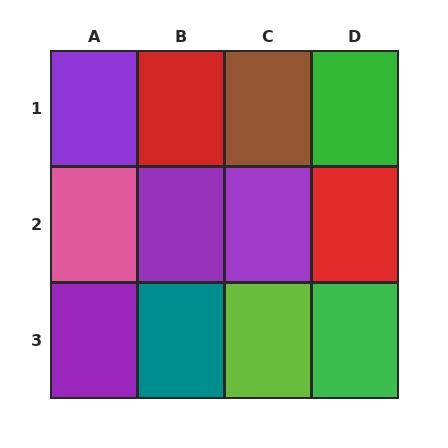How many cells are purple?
4 cells are purple.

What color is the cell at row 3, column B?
Teal.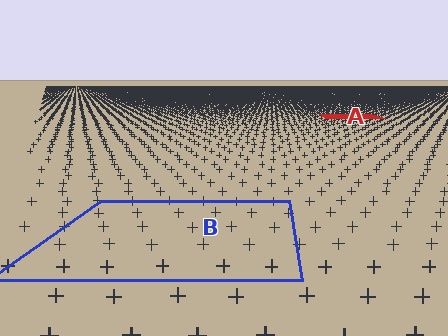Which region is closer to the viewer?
Region B is closer. The texture elements there are larger and more spread out.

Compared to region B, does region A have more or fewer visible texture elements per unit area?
Region A has more texture elements per unit area — they are packed more densely because it is farther away.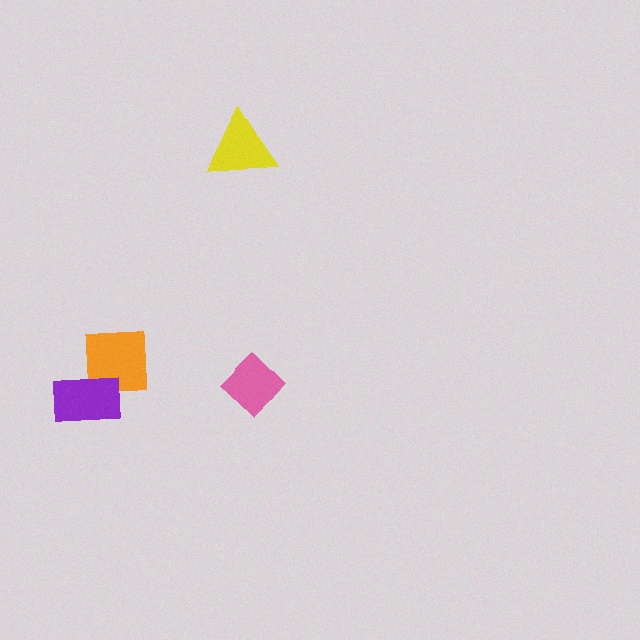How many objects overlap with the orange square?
1 object overlaps with the orange square.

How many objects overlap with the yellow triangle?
0 objects overlap with the yellow triangle.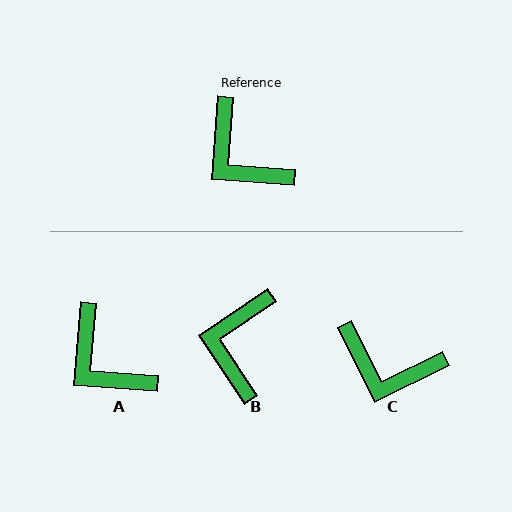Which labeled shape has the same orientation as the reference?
A.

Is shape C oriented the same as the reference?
No, it is off by about 31 degrees.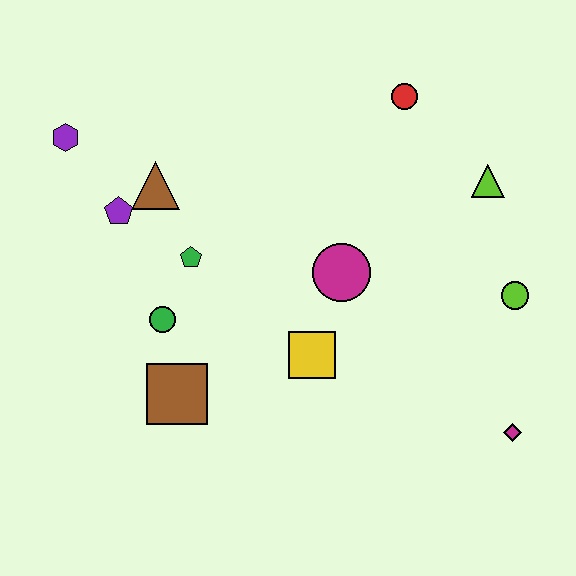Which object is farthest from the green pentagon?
The magenta diamond is farthest from the green pentagon.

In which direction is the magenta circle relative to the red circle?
The magenta circle is below the red circle.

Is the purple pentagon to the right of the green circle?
No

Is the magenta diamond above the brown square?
No